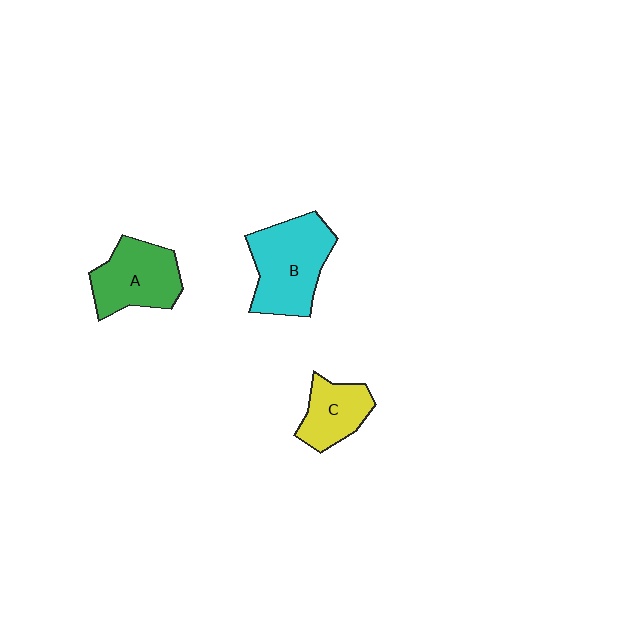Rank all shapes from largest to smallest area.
From largest to smallest: B (cyan), A (green), C (yellow).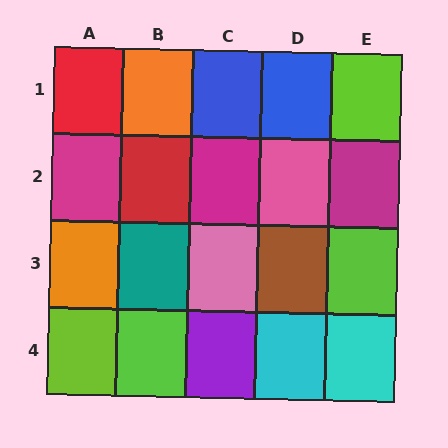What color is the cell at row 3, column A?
Orange.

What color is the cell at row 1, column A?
Red.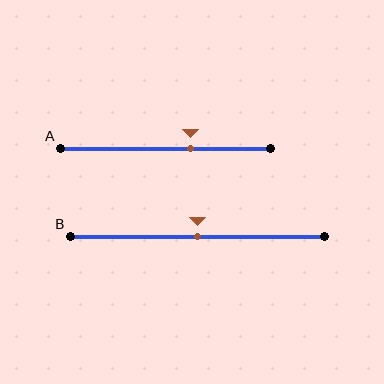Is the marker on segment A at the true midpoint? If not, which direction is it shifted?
No, the marker on segment A is shifted to the right by about 12% of the segment length.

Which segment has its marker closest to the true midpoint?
Segment B has its marker closest to the true midpoint.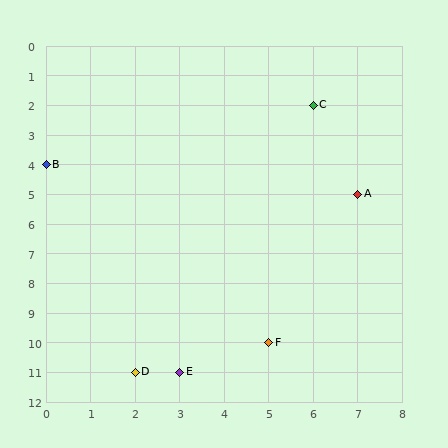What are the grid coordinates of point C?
Point C is at grid coordinates (6, 2).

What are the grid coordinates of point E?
Point E is at grid coordinates (3, 11).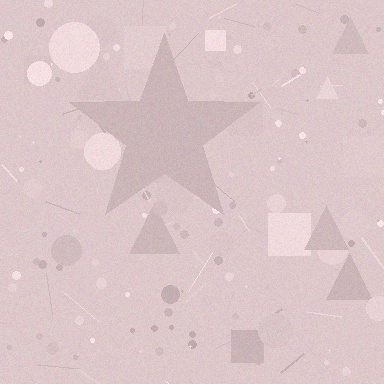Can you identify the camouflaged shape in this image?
The camouflaged shape is a star.